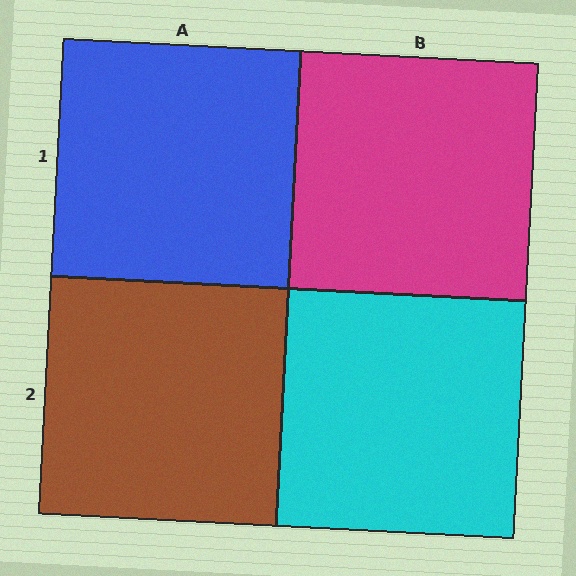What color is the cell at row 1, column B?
Magenta.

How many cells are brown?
1 cell is brown.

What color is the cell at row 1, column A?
Blue.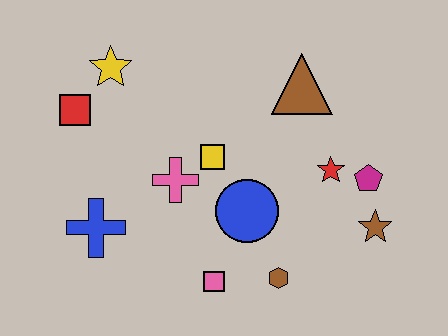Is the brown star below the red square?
Yes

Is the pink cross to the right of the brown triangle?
No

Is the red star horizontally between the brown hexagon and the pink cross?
No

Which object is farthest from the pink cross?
The brown star is farthest from the pink cross.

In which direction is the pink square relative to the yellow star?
The pink square is below the yellow star.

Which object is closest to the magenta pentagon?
The red star is closest to the magenta pentagon.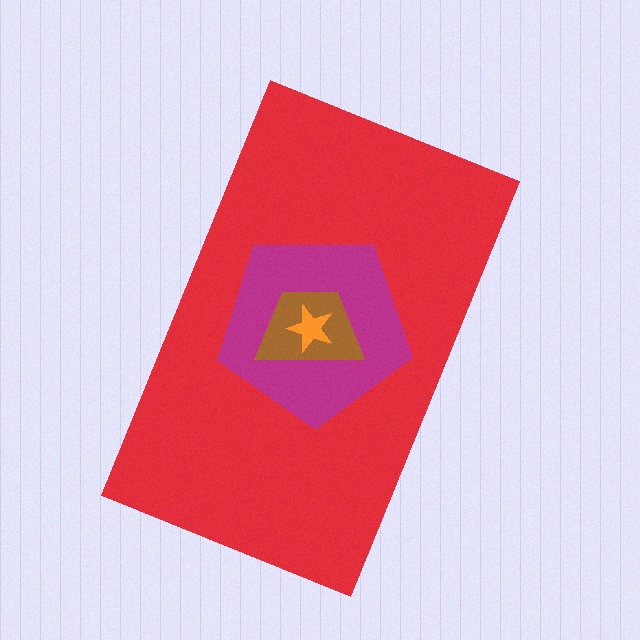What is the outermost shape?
The red rectangle.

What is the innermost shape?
The orange star.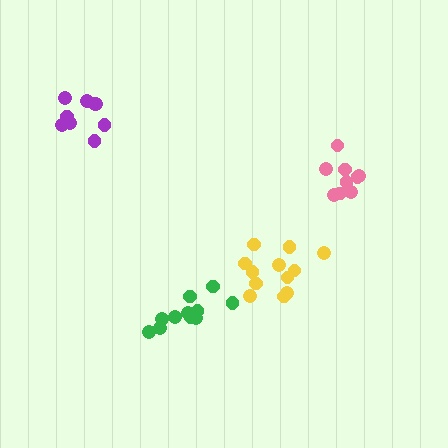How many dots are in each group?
Group 1: 12 dots, Group 2: 9 dots, Group 3: 12 dots, Group 4: 9 dots (42 total).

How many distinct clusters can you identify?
There are 4 distinct clusters.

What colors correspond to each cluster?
The clusters are colored: green, purple, yellow, pink.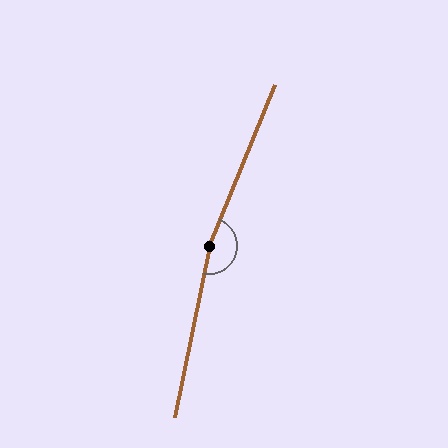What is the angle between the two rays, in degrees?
Approximately 169 degrees.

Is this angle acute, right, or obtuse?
It is obtuse.